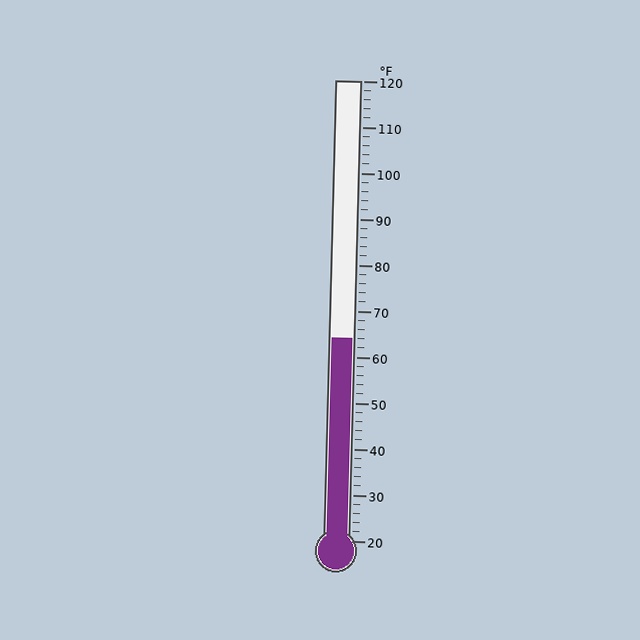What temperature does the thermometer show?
The thermometer shows approximately 64°F.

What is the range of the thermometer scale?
The thermometer scale ranges from 20°F to 120°F.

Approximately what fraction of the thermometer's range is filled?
The thermometer is filled to approximately 45% of its range.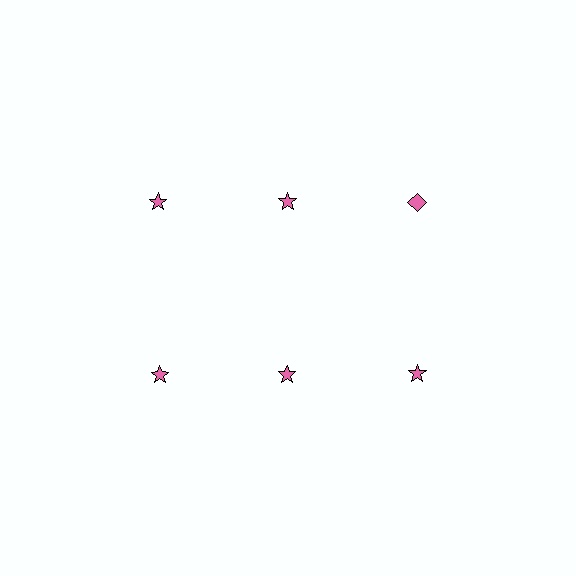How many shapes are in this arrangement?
There are 6 shapes arranged in a grid pattern.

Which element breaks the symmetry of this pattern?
The pink diamond in the top row, center column breaks the symmetry. All other shapes are pink stars.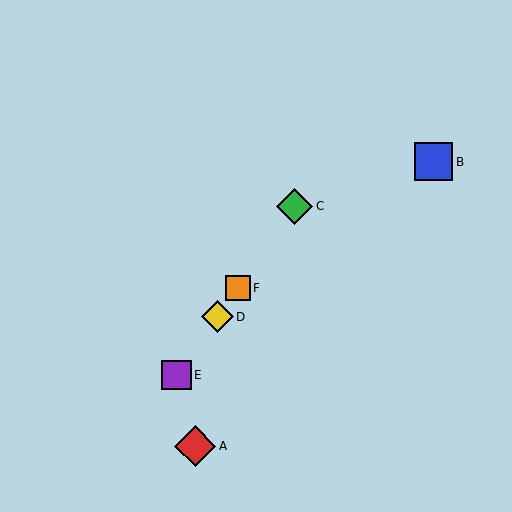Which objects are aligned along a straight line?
Objects C, D, E, F are aligned along a straight line.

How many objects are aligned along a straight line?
4 objects (C, D, E, F) are aligned along a straight line.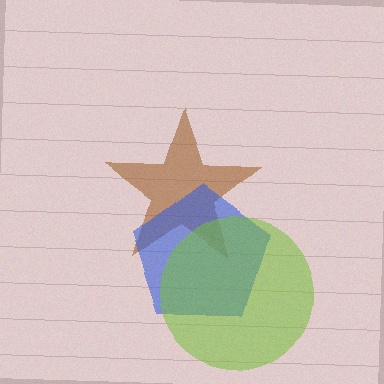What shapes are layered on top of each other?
The layered shapes are: a brown star, a blue pentagon, a lime circle.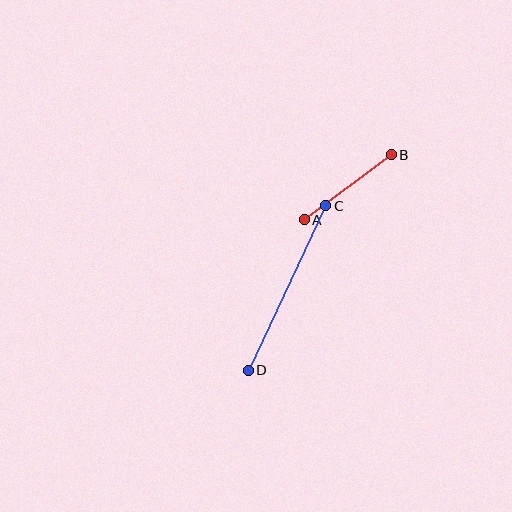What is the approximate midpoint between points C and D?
The midpoint is at approximately (287, 288) pixels.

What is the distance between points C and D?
The distance is approximately 182 pixels.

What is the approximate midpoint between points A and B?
The midpoint is at approximately (348, 187) pixels.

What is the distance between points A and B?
The distance is approximately 109 pixels.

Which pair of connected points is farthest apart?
Points C and D are farthest apart.